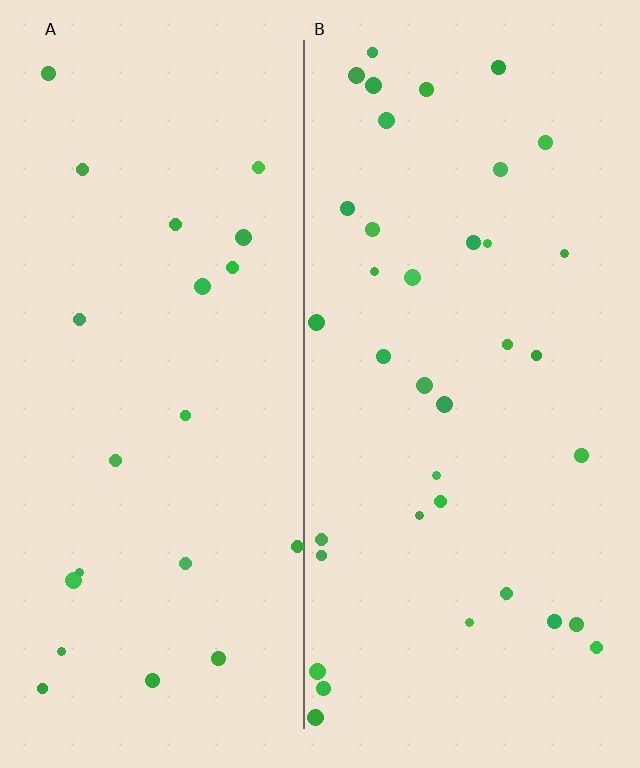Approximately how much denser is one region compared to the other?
Approximately 1.7× — region B over region A.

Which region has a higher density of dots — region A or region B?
B (the right).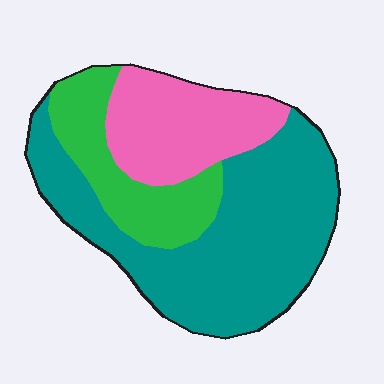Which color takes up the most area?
Teal, at roughly 55%.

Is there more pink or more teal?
Teal.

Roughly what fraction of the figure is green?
Green takes up about one fifth (1/5) of the figure.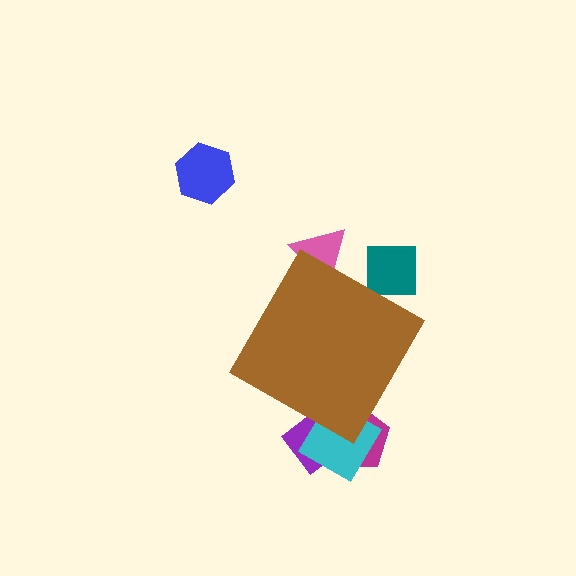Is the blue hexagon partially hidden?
No, the blue hexagon is fully visible.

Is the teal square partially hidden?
Yes, the teal square is partially hidden behind the brown diamond.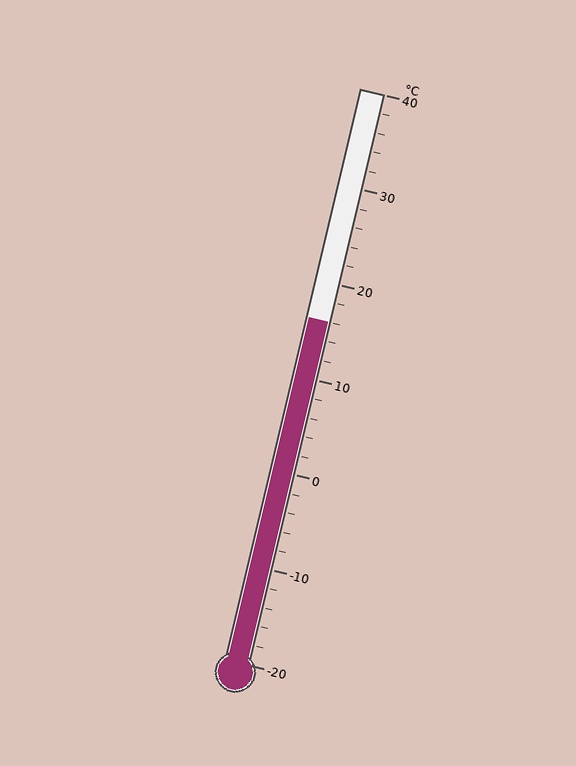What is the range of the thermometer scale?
The thermometer scale ranges from -20°C to 40°C.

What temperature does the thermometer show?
The thermometer shows approximately 16°C.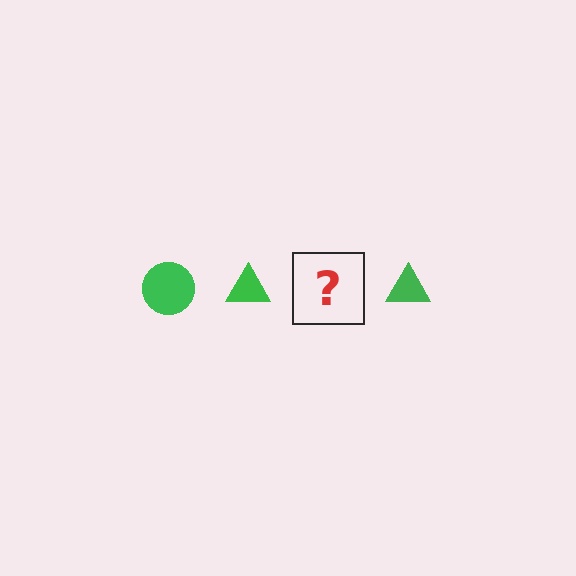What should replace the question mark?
The question mark should be replaced with a green circle.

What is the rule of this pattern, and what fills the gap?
The rule is that the pattern cycles through circle, triangle shapes in green. The gap should be filled with a green circle.